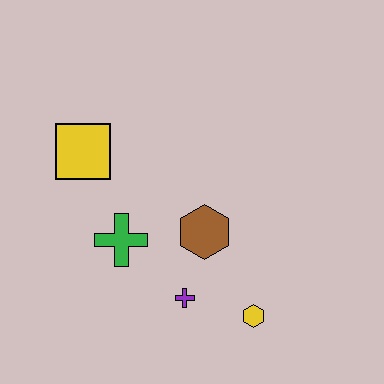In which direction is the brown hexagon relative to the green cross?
The brown hexagon is to the right of the green cross.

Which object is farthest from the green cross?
The yellow hexagon is farthest from the green cross.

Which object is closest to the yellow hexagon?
The purple cross is closest to the yellow hexagon.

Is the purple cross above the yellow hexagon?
Yes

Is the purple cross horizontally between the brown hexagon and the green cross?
Yes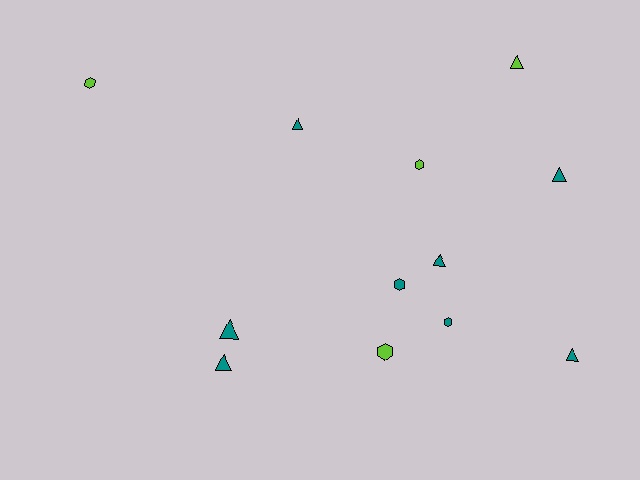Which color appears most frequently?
Teal, with 8 objects.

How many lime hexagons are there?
There are 3 lime hexagons.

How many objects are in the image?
There are 12 objects.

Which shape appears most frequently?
Triangle, with 7 objects.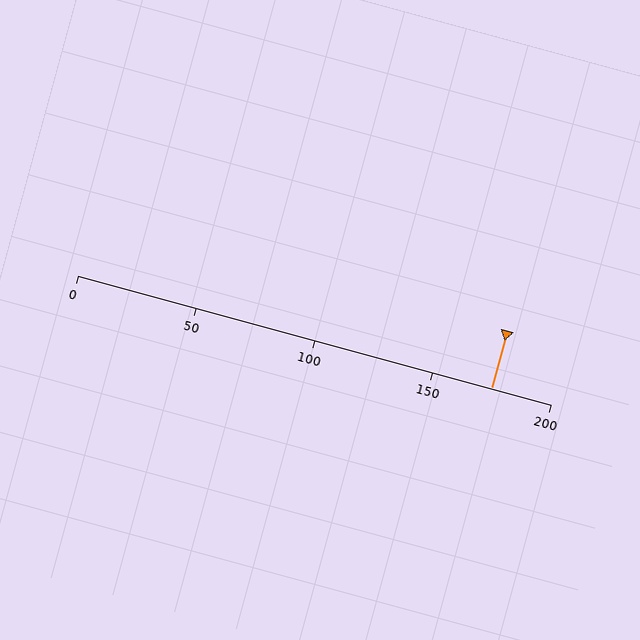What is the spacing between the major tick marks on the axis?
The major ticks are spaced 50 apart.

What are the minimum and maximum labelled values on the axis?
The axis runs from 0 to 200.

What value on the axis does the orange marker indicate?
The marker indicates approximately 175.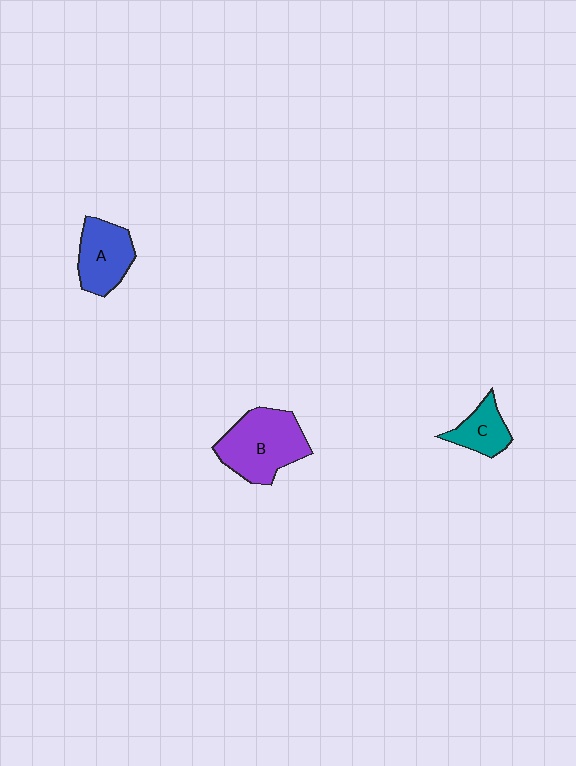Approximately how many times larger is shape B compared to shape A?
Approximately 1.4 times.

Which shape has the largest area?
Shape B (purple).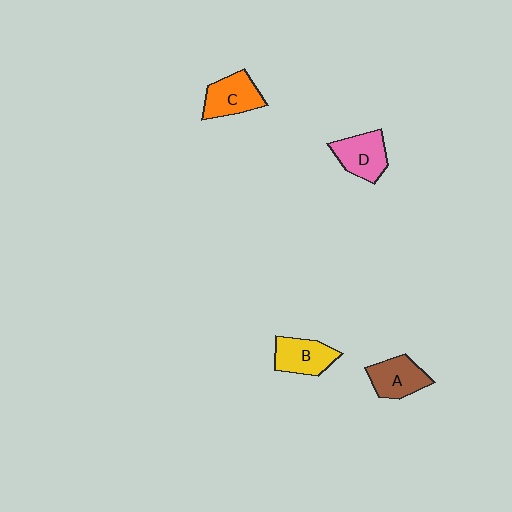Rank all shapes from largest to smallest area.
From largest to smallest: D (pink), C (orange), B (yellow), A (brown).